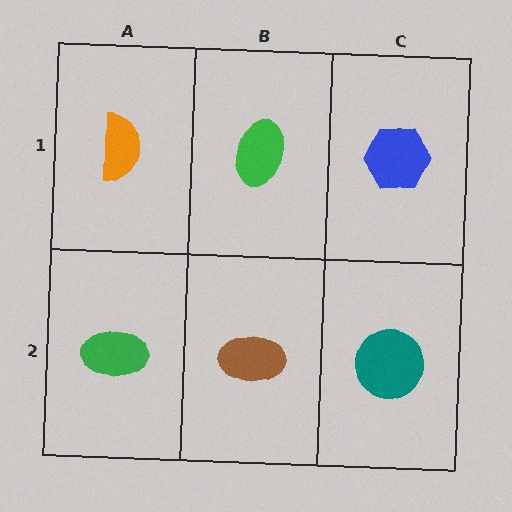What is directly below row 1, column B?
A brown ellipse.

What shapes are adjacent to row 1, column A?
A green ellipse (row 2, column A), a green ellipse (row 1, column B).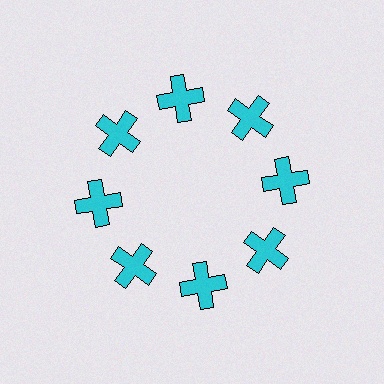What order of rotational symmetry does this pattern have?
This pattern has 8-fold rotational symmetry.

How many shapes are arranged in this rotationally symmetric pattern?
There are 8 shapes, arranged in 8 groups of 1.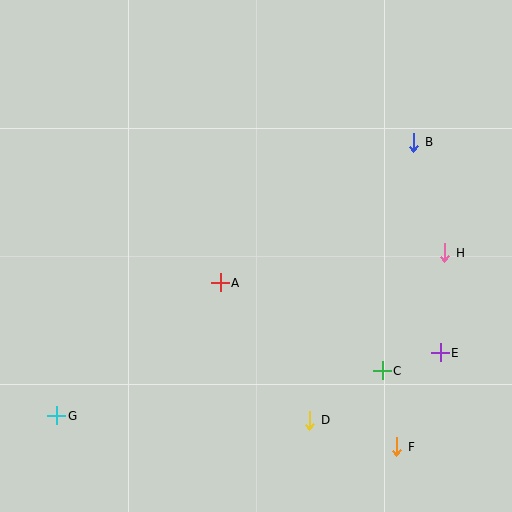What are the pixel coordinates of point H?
Point H is at (445, 253).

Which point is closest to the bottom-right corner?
Point F is closest to the bottom-right corner.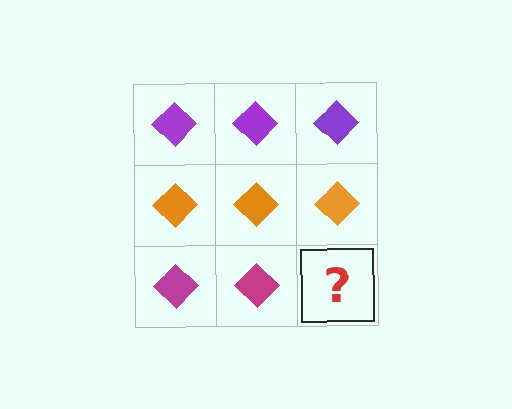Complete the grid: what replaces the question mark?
The question mark should be replaced with a magenta diamond.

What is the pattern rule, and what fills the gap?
The rule is that each row has a consistent color. The gap should be filled with a magenta diamond.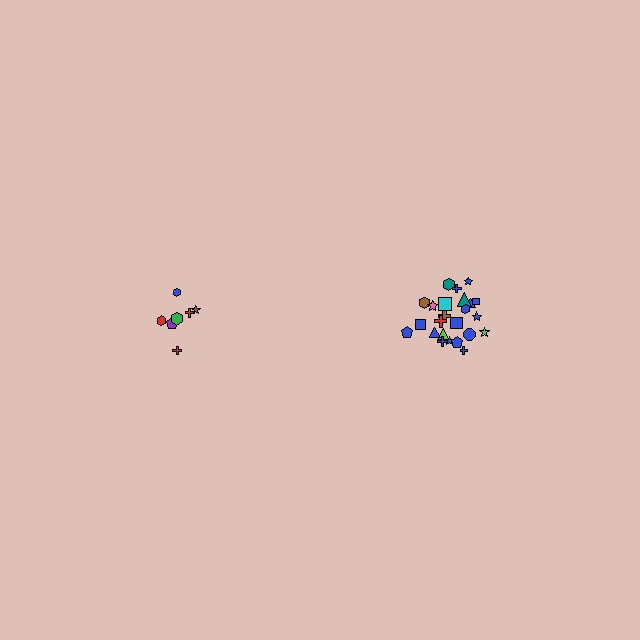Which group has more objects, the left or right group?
The right group.